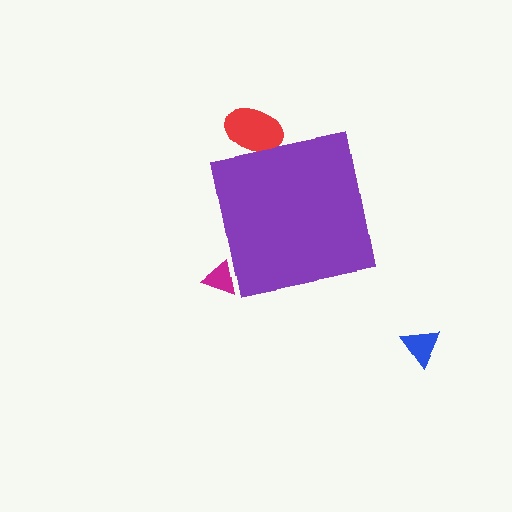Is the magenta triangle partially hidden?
Yes, the magenta triangle is partially hidden behind the purple square.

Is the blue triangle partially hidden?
No, the blue triangle is fully visible.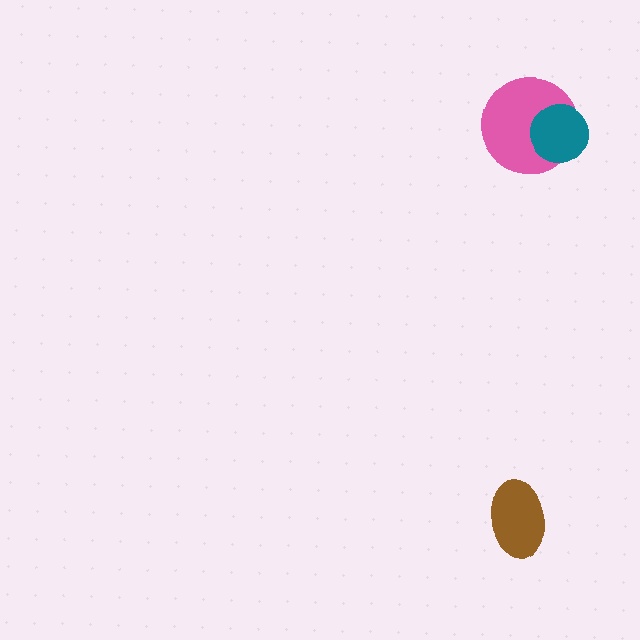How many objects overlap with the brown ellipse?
0 objects overlap with the brown ellipse.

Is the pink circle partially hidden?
Yes, it is partially covered by another shape.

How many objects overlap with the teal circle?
1 object overlaps with the teal circle.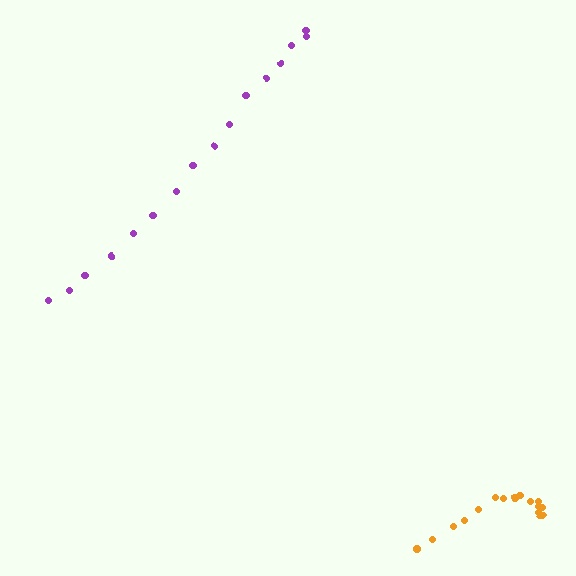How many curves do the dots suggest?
There are 2 distinct paths.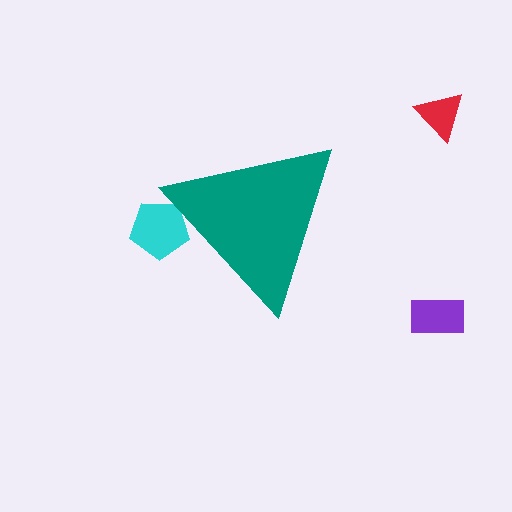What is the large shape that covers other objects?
A teal triangle.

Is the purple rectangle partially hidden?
No, the purple rectangle is fully visible.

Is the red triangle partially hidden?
No, the red triangle is fully visible.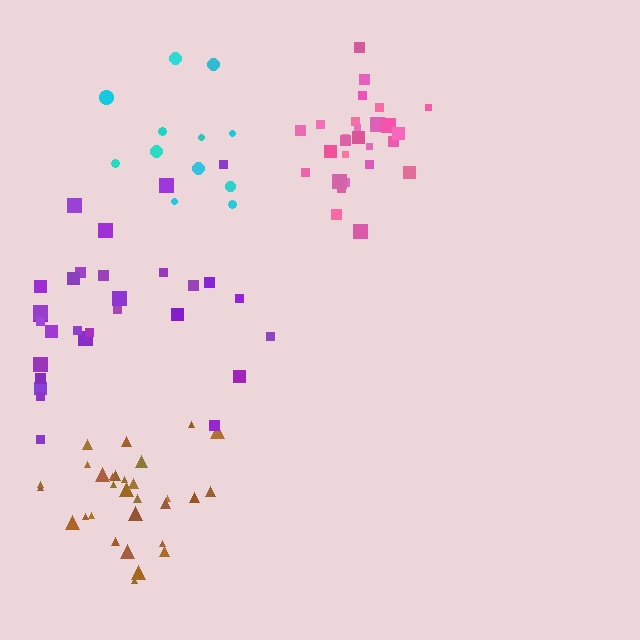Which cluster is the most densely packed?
Pink.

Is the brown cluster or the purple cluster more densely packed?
Brown.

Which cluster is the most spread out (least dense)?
Cyan.